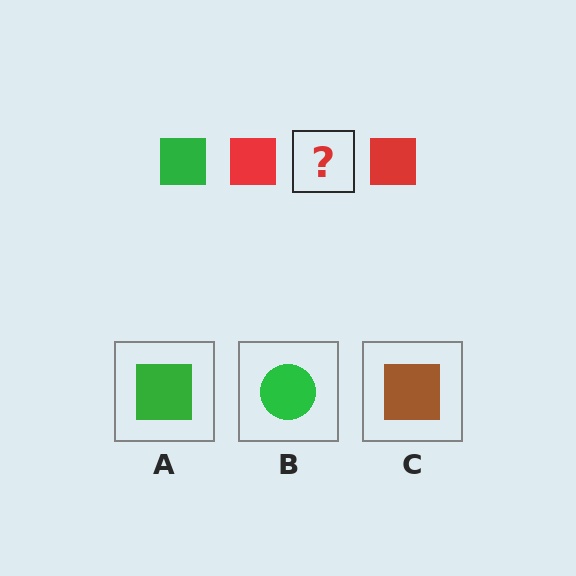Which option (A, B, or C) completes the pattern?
A.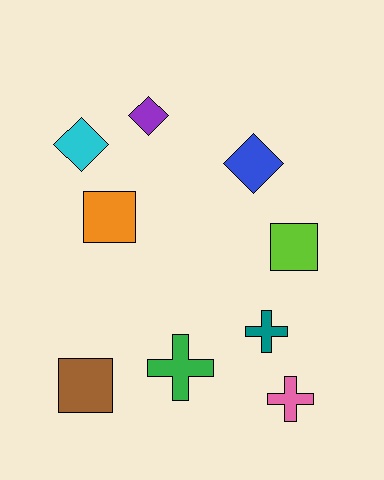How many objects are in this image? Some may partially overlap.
There are 9 objects.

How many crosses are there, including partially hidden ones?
There are 3 crosses.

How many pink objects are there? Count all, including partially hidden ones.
There is 1 pink object.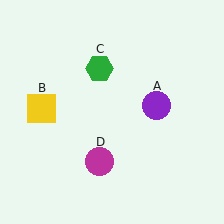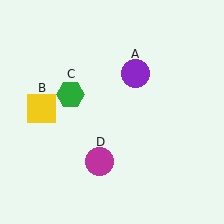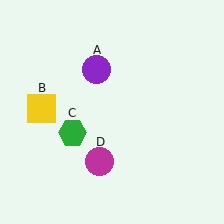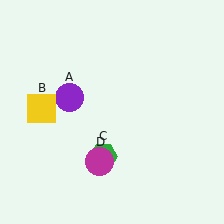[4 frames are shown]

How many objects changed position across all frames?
2 objects changed position: purple circle (object A), green hexagon (object C).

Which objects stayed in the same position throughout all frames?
Yellow square (object B) and magenta circle (object D) remained stationary.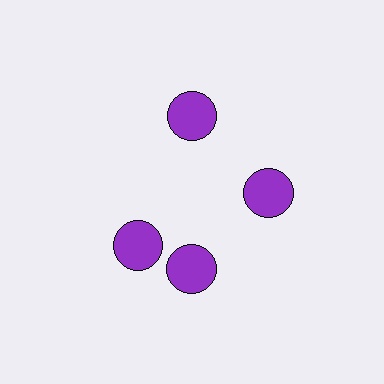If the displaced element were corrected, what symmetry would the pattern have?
It would have 4-fold rotational symmetry — the pattern would map onto itself every 90 degrees.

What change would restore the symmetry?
The symmetry would be restored by rotating it back into even spacing with its neighbors so that all 4 circles sit at equal angles and equal distance from the center.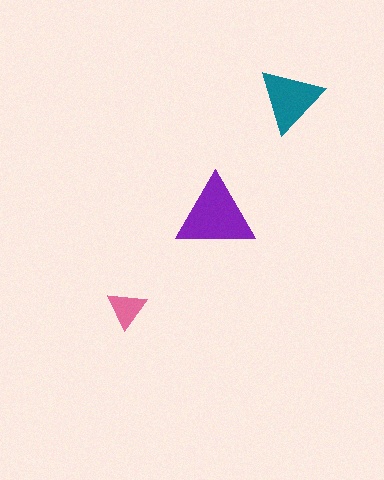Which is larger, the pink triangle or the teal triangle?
The teal one.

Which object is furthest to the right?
The teal triangle is rightmost.